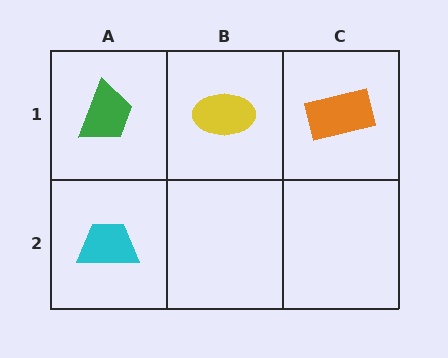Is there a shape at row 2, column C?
No, that cell is empty.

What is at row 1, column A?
A green trapezoid.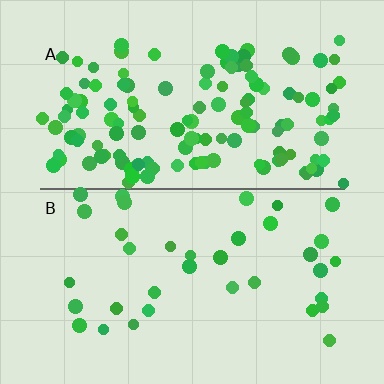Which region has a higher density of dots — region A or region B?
A (the top).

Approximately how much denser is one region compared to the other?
Approximately 3.7× — region A over region B.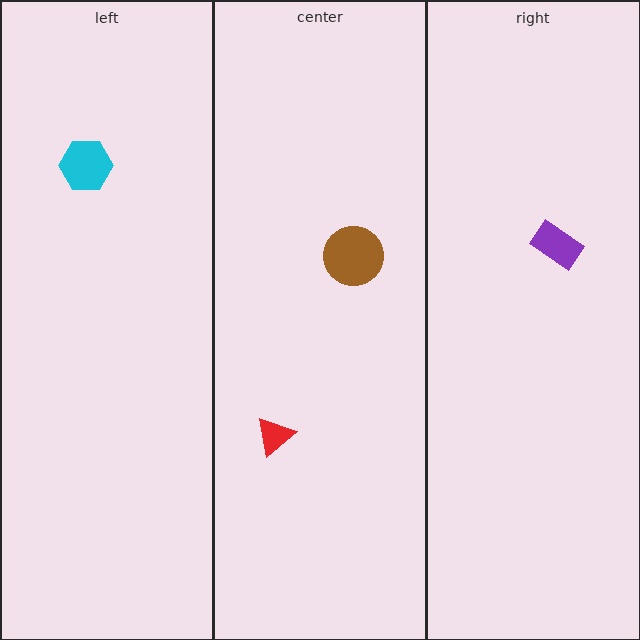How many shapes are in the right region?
1.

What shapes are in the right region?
The purple rectangle.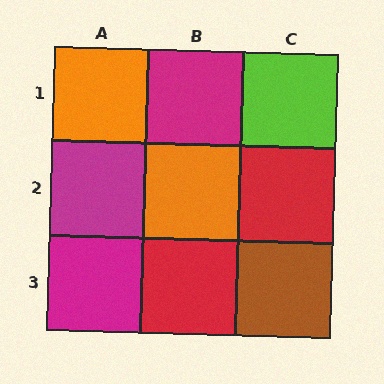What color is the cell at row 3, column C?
Brown.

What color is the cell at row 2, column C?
Red.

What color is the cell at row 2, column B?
Orange.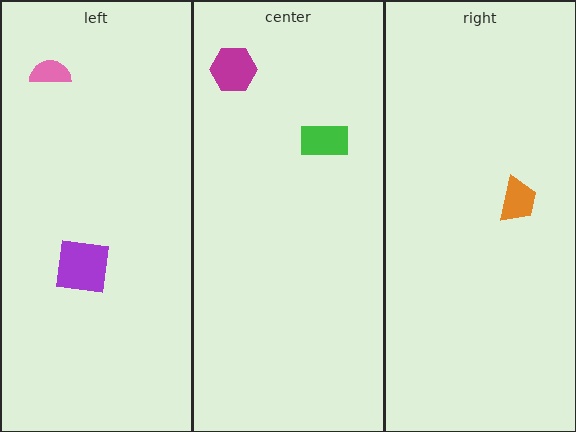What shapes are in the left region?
The purple square, the pink semicircle.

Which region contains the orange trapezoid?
The right region.